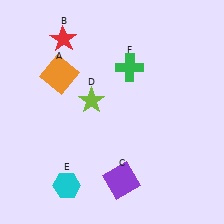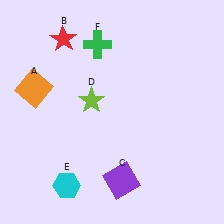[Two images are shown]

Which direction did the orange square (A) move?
The orange square (A) moved left.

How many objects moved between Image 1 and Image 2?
2 objects moved between the two images.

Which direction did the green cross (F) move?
The green cross (F) moved left.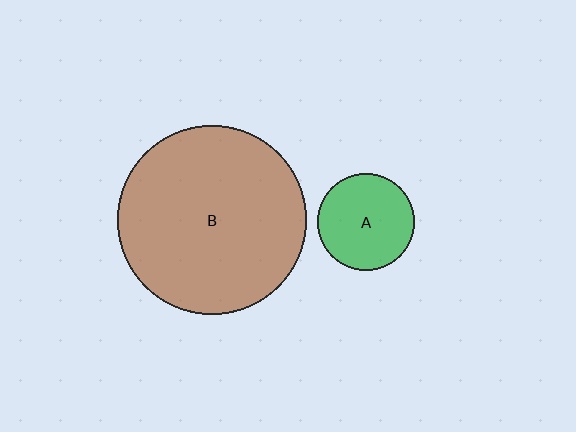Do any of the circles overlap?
No, none of the circles overlap.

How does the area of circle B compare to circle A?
Approximately 3.8 times.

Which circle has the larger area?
Circle B (brown).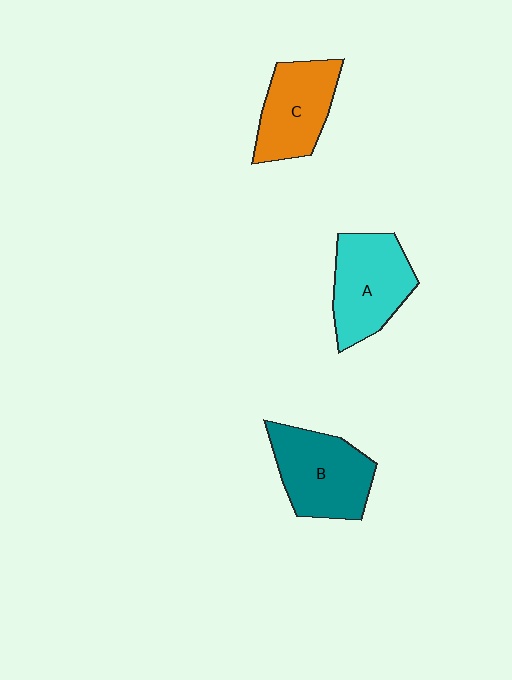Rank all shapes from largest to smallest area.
From largest to smallest: B (teal), A (cyan), C (orange).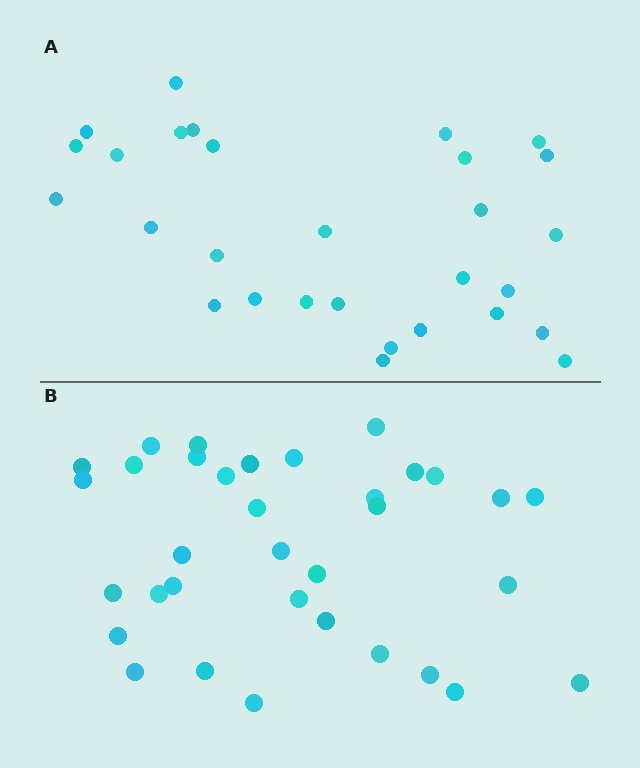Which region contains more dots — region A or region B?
Region B (the bottom region) has more dots.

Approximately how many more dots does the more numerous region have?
Region B has about 5 more dots than region A.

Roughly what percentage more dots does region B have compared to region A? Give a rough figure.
About 15% more.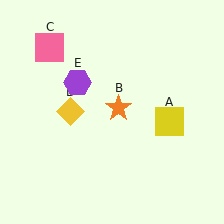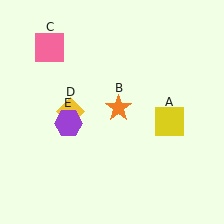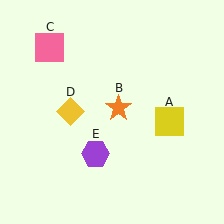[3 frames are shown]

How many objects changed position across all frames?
1 object changed position: purple hexagon (object E).